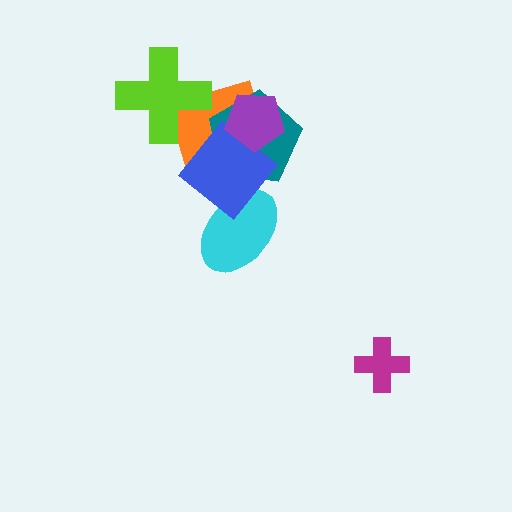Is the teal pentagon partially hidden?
Yes, it is partially covered by another shape.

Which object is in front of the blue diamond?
The purple pentagon is in front of the blue diamond.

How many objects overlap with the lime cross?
1 object overlaps with the lime cross.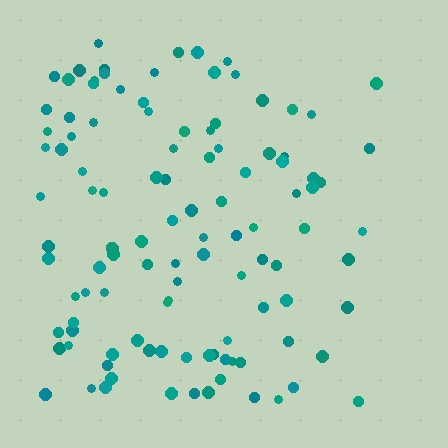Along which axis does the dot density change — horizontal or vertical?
Horizontal.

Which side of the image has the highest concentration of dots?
The left.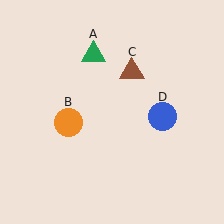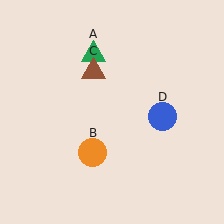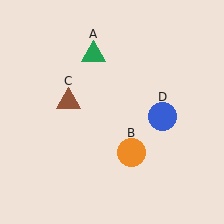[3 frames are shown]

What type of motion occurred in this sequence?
The orange circle (object B), brown triangle (object C) rotated counterclockwise around the center of the scene.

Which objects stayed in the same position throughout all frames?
Green triangle (object A) and blue circle (object D) remained stationary.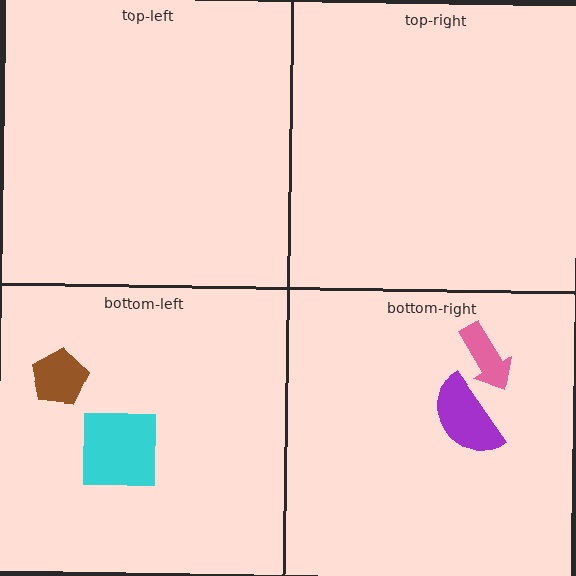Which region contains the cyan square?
The bottom-left region.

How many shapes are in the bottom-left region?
2.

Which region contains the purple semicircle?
The bottom-right region.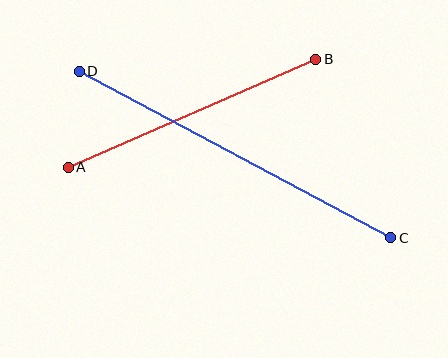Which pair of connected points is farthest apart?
Points C and D are farthest apart.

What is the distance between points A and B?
The distance is approximately 270 pixels.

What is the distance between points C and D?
The distance is approximately 353 pixels.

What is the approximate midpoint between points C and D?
The midpoint is at approximately (235, 154) pixels.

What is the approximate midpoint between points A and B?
The midpoint is at approximately (192, 113) pixels.